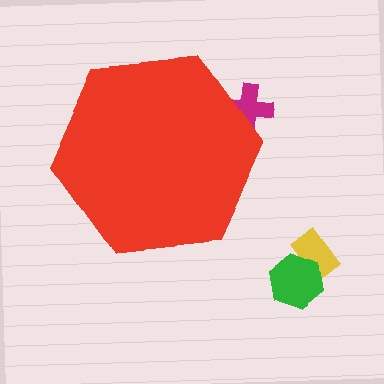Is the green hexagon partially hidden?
No, the green hexagon is fully visible.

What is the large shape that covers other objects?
A red hexagon.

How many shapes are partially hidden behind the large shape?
1 shape is partially hidden.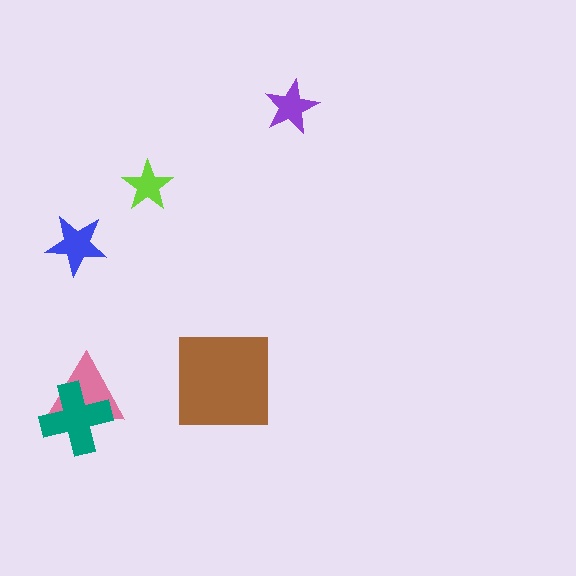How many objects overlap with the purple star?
0 objects overlap with the purple star.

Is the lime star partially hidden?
No, no other shape covers it.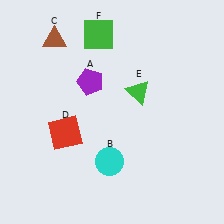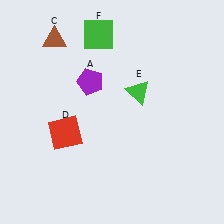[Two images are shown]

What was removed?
The cyan circle (B) was removed in Image 2.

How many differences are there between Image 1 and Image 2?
There is 1 difference between the two images.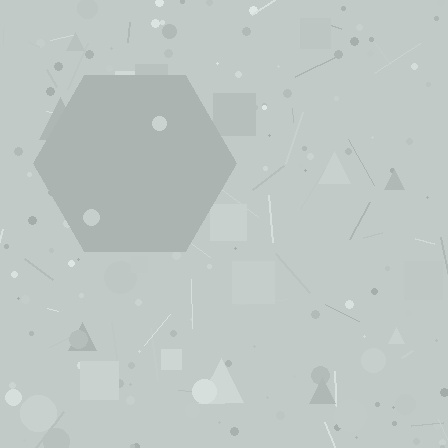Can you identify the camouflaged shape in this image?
The camouflaged shape is a hexagon.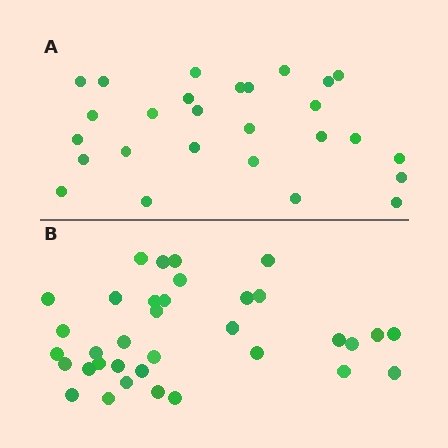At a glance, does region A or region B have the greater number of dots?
Region B (the bottom region) has more dots.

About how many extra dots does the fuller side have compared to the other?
Region B has roughly 8 or so more dots than region A.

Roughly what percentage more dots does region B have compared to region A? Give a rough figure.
About 30% more.